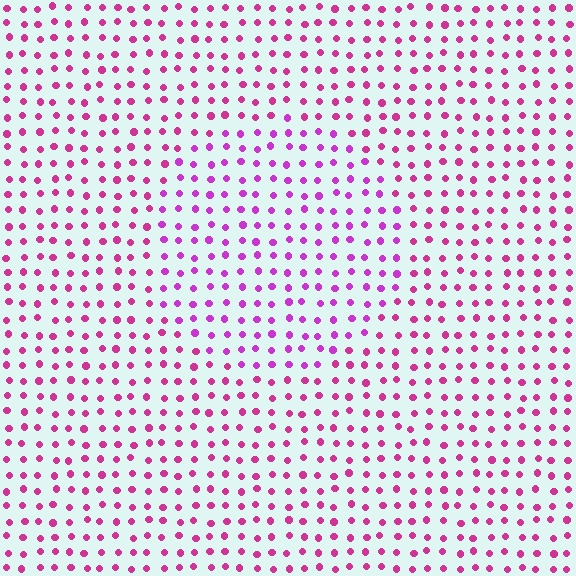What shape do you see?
I see a circle.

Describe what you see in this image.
The image is filled with small magenta elements in a uniform arrangement. A circle-shaped region is visible where the elements are tinted to a slightly different hue, forming a subtle color boundary.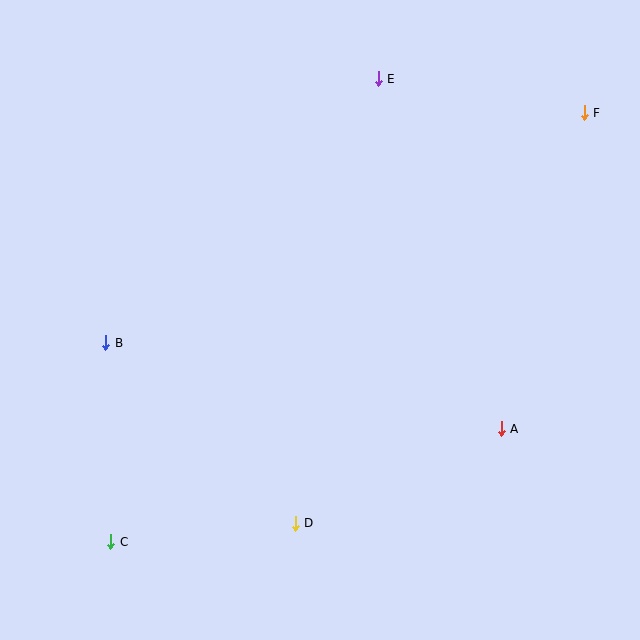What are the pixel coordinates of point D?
Point D is at (295, 523).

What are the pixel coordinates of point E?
Point E is at (378, 79).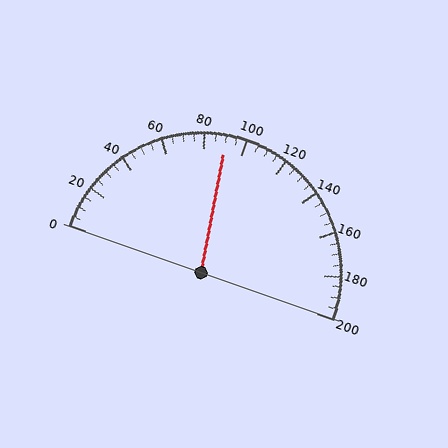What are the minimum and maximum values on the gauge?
The gauge ranges from 0 to 200.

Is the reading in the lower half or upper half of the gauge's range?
The reading is in the lower half of the range (0 to 200).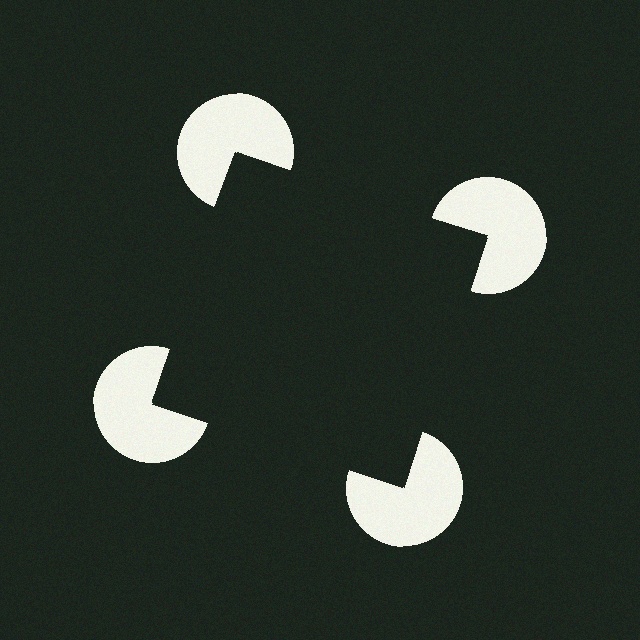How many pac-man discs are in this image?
There are 4 — one at each vertex of the illusory square.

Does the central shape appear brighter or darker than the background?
It typically appears slightly darker than the background, even though no actual brightness change is drawn.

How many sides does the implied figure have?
4 sides.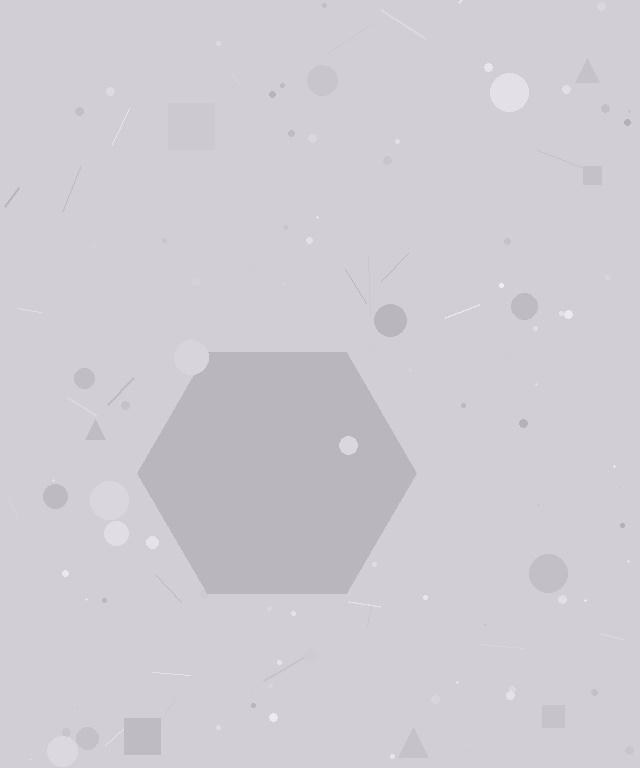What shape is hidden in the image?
A hexagon is hidden in the image.